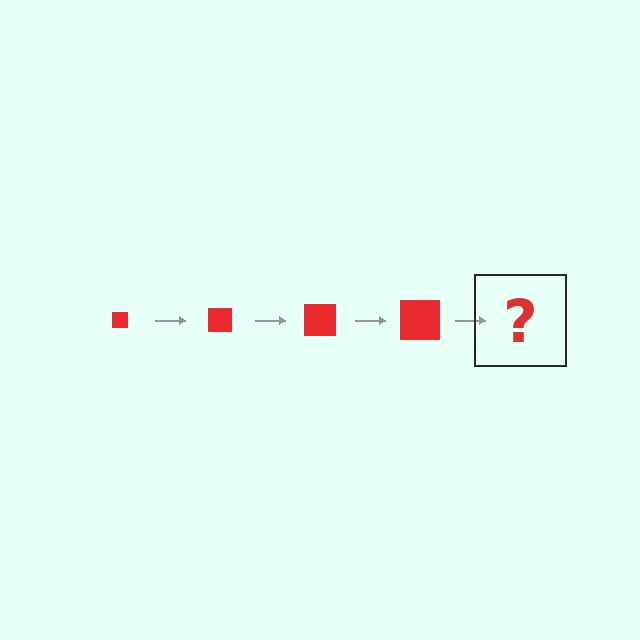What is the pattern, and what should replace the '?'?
The pattern is that the square gets progressively larger each step. The '?' should be a red square, larger than the previous one.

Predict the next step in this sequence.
The next step is a red square, larger than the previous one.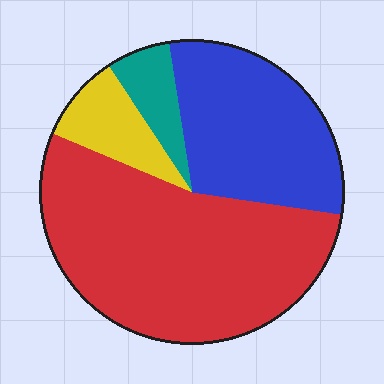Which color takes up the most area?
Red, at roughly 55%.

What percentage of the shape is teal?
Teal covers 7% of the shape.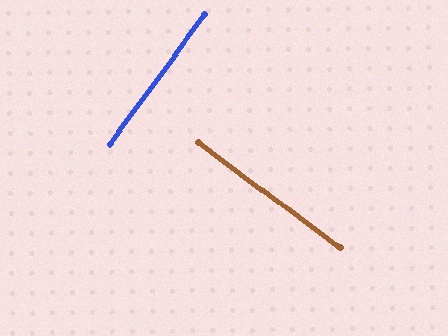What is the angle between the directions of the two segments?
Approximately 90 degrees.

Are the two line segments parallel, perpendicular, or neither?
Perpendicular — they meet at approximately 90°.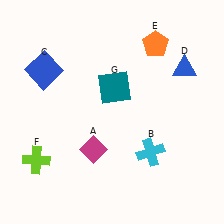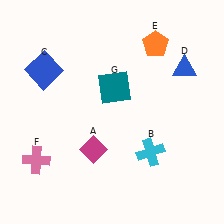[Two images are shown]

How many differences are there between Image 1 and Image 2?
There is 1 difference between the two images.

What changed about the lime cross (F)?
In Image 1, F is lime. In Image 2, it changed to pink.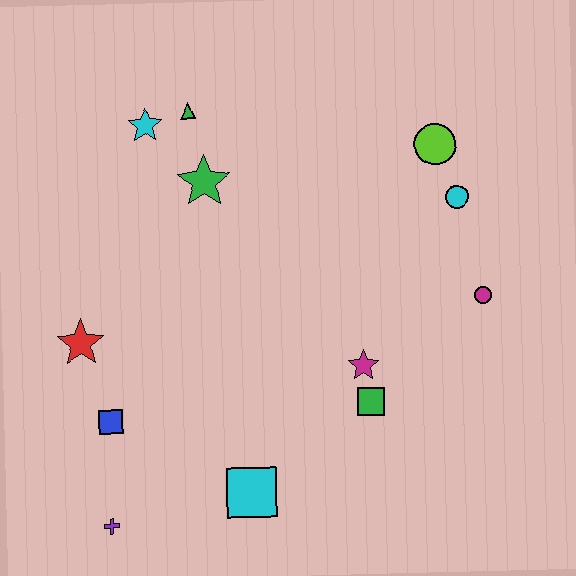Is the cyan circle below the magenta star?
No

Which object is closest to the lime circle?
The cyan circle is closest to the lime circle.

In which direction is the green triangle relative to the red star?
The green triangle is above the red star.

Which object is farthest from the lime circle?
The purple cross is farthest from the lime circle.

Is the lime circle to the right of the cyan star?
Yes